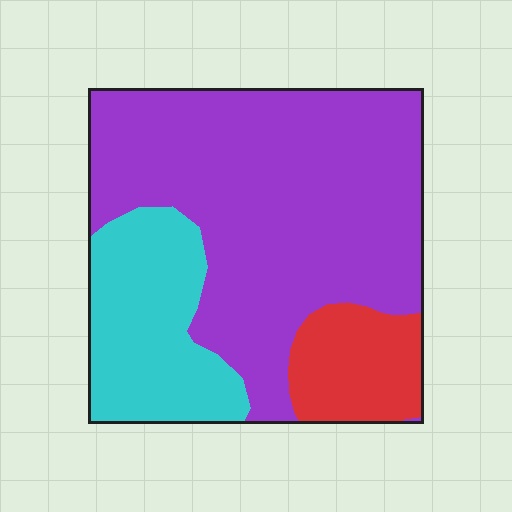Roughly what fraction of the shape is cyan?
Cyan covers roughly 25% of the shape.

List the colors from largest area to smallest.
From largest to smallest: purple, cyan, red.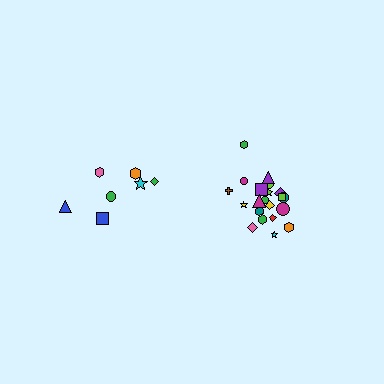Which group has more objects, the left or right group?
The right group.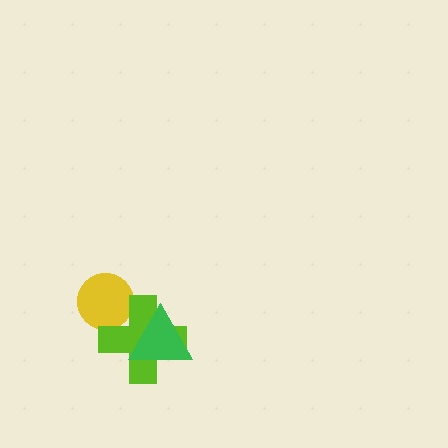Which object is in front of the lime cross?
The green triangle is in front of the lime cross.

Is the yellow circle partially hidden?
Yes, it is partially covered by another shape.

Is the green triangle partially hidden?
No, no other shape covers it.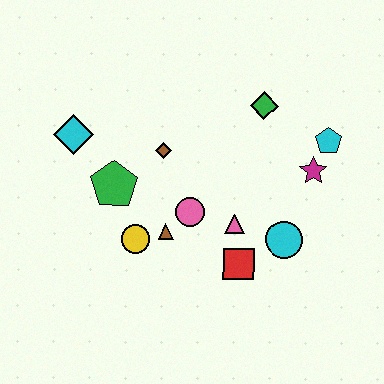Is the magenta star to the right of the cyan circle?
Yes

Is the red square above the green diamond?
No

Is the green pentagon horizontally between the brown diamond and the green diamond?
No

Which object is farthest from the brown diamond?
The cyan pentagon is farthest from the brown diamond.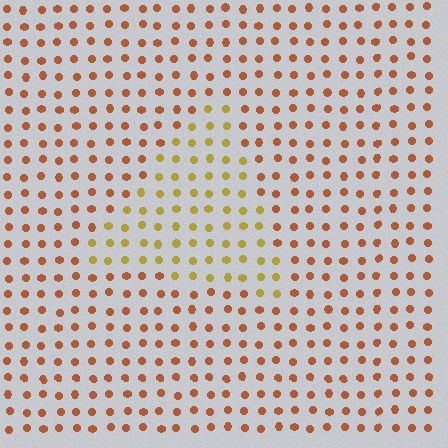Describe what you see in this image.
The image is filled with small brown elements in a uniform arrangement. A triangle-shaped region is visible where the elements are tinted to a slightly different hue, forming a subtle color boundary.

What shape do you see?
I see a triangle.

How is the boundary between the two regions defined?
The boundary is defined purely by a slight shift in hue (about 35 degrees). Spacing, size, and orientation are identical on both sides.